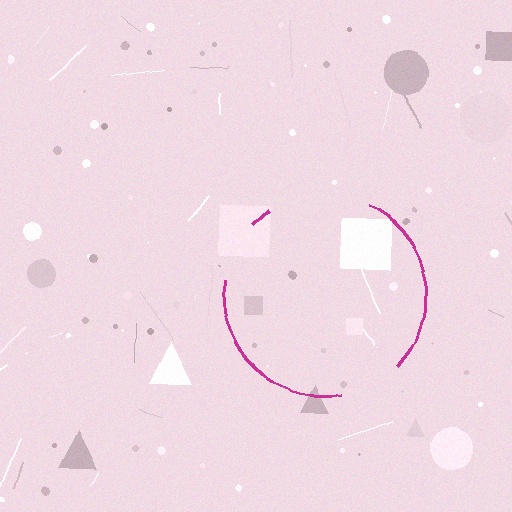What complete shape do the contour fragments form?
The contour fragments form a circle.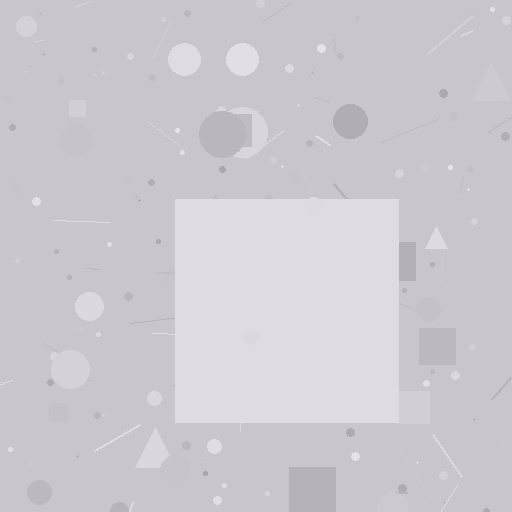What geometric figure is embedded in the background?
A square is embedded in the background.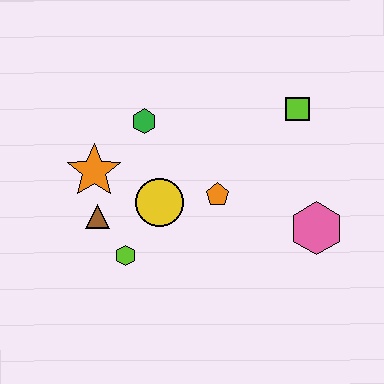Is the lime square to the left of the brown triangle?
No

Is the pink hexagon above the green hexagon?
No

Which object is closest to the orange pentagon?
The yellow circle is closest to the orange pentagon.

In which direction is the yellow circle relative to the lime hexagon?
The yellow circle is above the lime hexagon.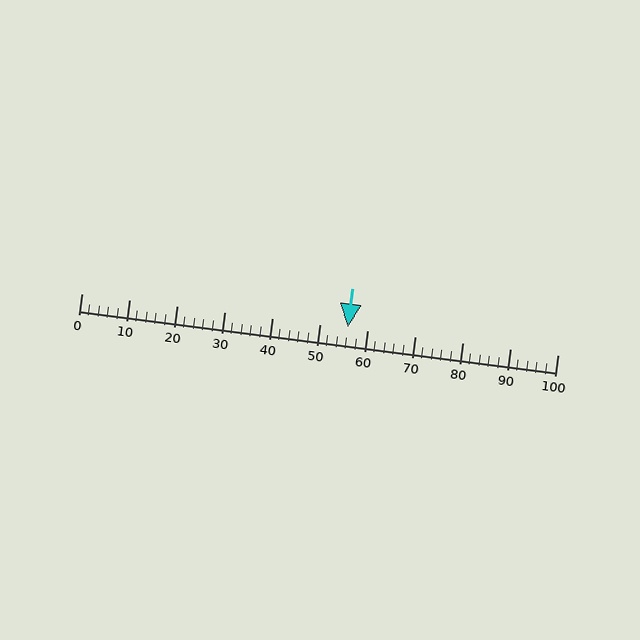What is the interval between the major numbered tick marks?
The major tick marks are spaced 10 units apart.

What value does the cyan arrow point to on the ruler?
The cyan arrow points to approximately 56.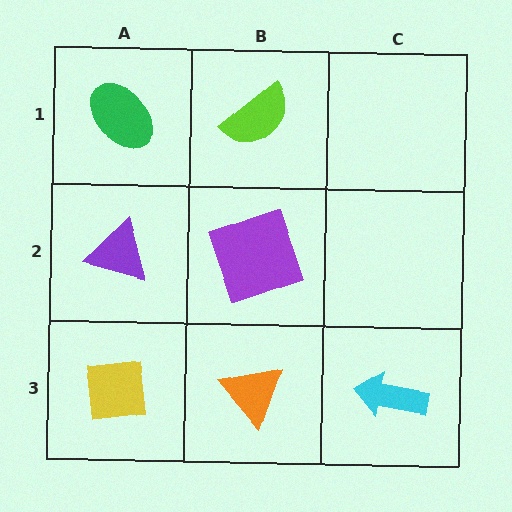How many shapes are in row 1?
2 shapes.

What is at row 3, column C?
A cyan arrow.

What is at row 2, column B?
A purple square.